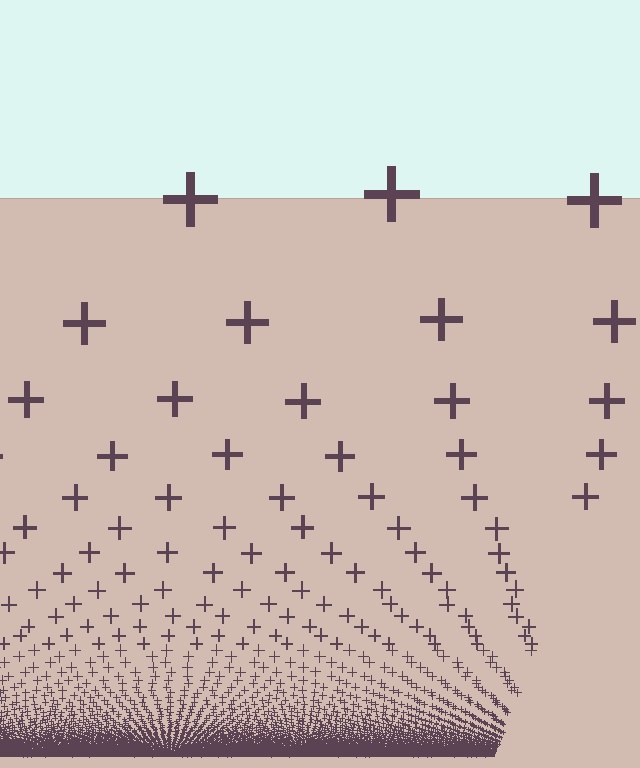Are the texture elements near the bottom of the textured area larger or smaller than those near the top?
Smaller. The gradient is inverted — elements near the bottom are smaller and denser.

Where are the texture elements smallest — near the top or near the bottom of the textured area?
Near the bottom.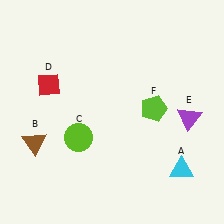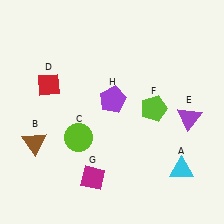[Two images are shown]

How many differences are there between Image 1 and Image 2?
There are 2 differences between the two images.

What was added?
A magenta diamond (G), a purple pentagon (H) were added in Image 2.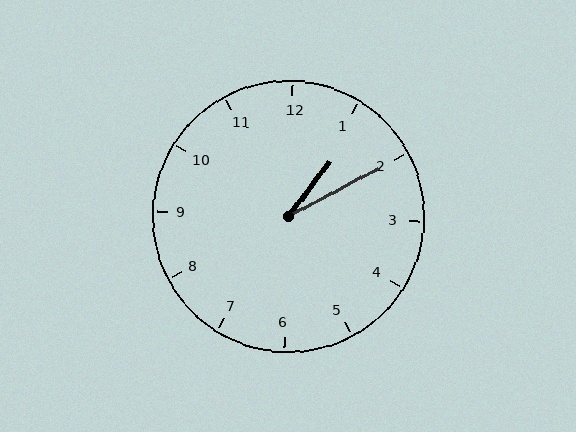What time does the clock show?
1:10.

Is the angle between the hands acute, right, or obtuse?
It is acute.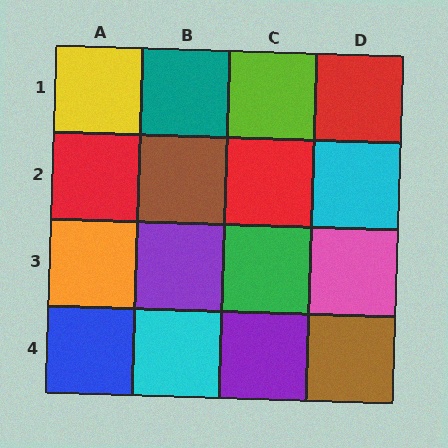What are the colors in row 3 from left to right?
Orange, purple, green, pink.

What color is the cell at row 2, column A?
Red.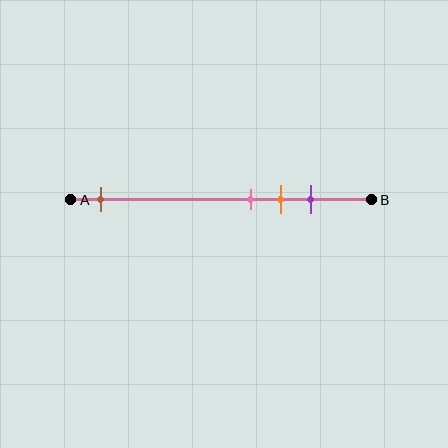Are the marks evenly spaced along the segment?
No, the marks are not evenly spaced.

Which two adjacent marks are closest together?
The pink and orange marks are the closest adjacent pair.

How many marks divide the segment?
There are 4 marks dividing the segment.